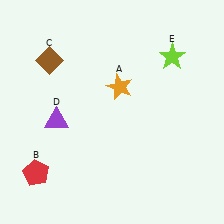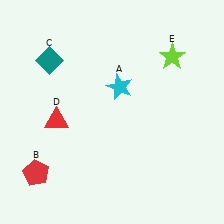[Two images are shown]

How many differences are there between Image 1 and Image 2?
There are 3 differences between the two images.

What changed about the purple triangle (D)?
In Image 1, D is purple. In Image 2, it changed to red.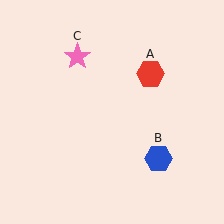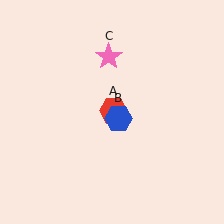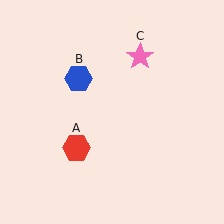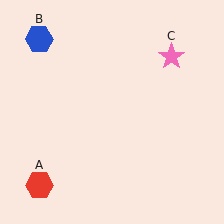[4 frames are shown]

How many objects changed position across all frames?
3 objects changed position: red hexagon (object A), blue hexagon (object B), pink star (object C).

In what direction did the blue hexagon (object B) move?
The blue hexagon (object B) moved up and to the left.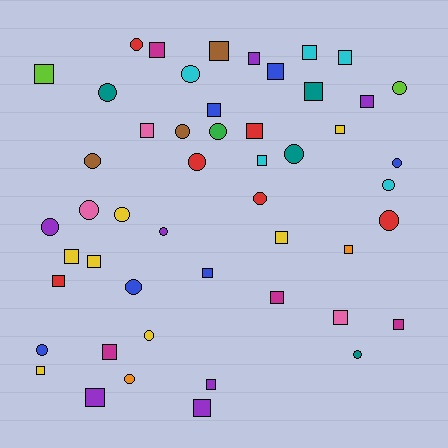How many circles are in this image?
There are 22 circles.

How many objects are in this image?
There are 50 objects.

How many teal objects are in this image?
There are 4 teal objects.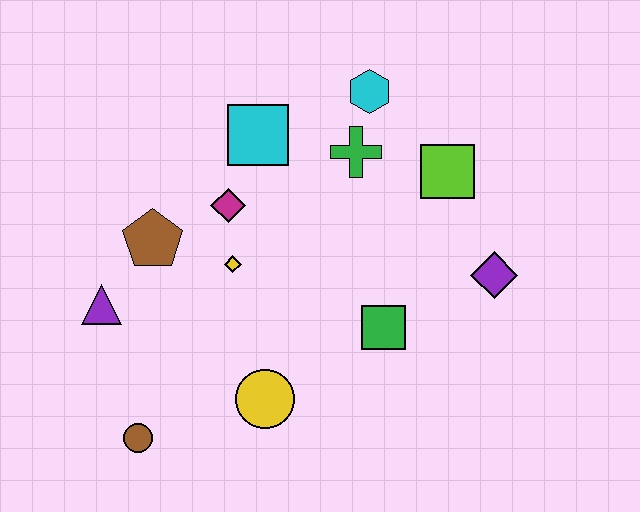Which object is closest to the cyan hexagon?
The green cross is closest to the cyan hexagon.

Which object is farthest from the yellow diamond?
The purple diamond is farthest from the yellow diamond.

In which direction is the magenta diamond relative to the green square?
The magenta diamond is to the left of the green square.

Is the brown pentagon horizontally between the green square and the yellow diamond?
No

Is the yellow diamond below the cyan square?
Yes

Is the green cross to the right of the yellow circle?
Yes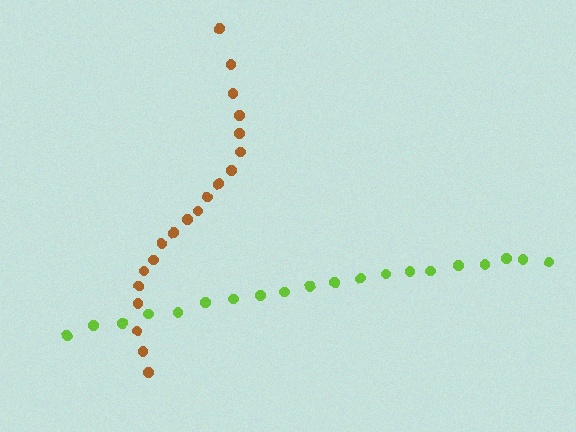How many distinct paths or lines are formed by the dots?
There are 2 distinct paths.